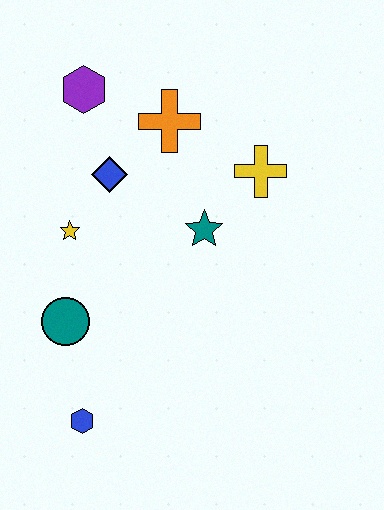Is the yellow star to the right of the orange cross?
No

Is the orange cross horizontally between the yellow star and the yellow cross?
Yes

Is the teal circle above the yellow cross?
No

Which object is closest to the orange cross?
The blue diamond is closest to the orange cross.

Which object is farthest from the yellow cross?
The blue hexagon is farthest from the yellow cross.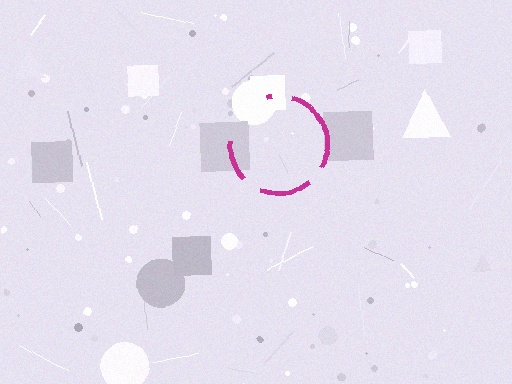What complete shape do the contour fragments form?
The contour fragments form a circle.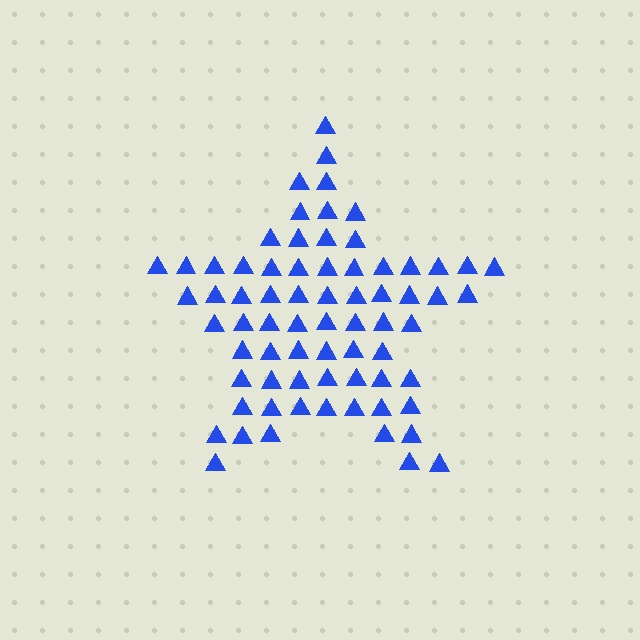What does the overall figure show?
The overall figure shows a star.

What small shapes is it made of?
It is made of small triangles.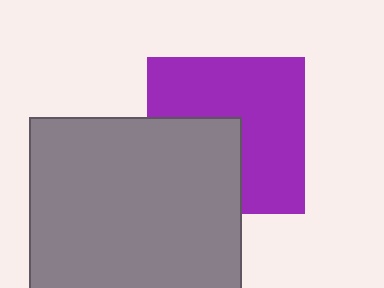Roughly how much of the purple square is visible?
About half of it is visible (roughly 63%).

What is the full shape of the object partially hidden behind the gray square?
The partially hidden object is a purple square.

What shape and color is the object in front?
The object in front is a gray square.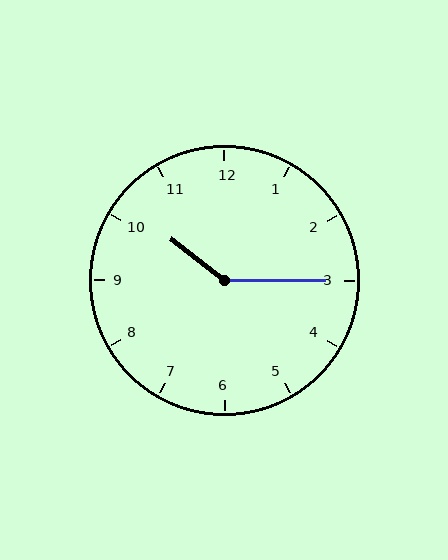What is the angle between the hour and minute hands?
Approximately 142 degrees.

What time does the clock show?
10:15.